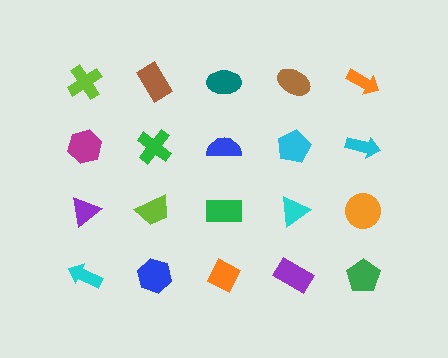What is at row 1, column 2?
A brown rectangle.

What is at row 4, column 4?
A purple rectangle.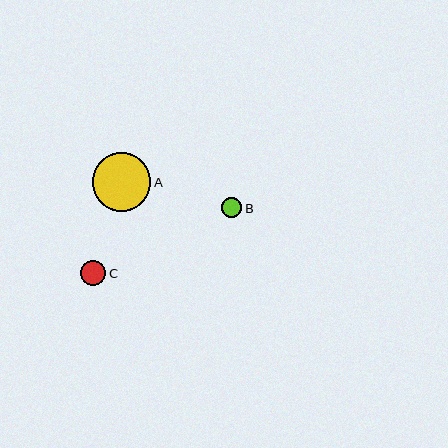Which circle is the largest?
Circle A is the largest with a size of approximately 59 pixels.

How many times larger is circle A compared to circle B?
Circle A is approximately 2.9 times the size of circle B.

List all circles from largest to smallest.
From largest to smallest: A, C, B.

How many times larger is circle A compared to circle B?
Circle A is approximately 2.9 times the size of circle B.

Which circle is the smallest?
Circle B is the smallest with a size of approximately 20 pixels.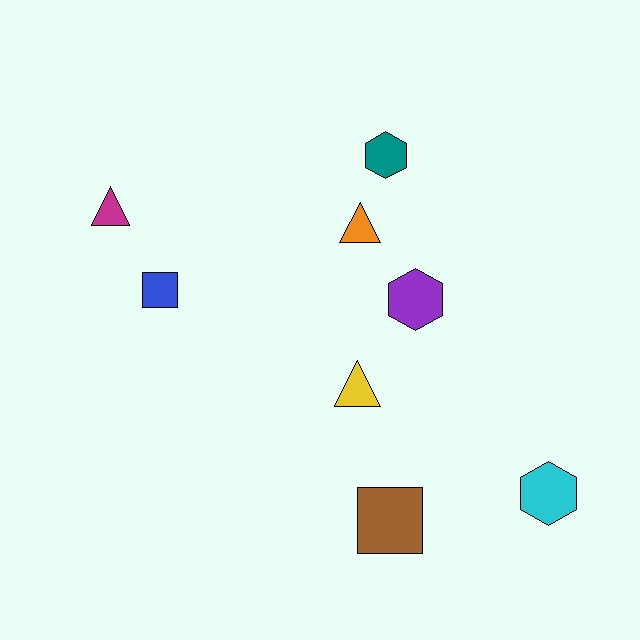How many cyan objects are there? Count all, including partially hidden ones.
There is 1 cyan object.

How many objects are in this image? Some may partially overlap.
There are 8 objects.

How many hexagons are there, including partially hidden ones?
There are 3 hexagons.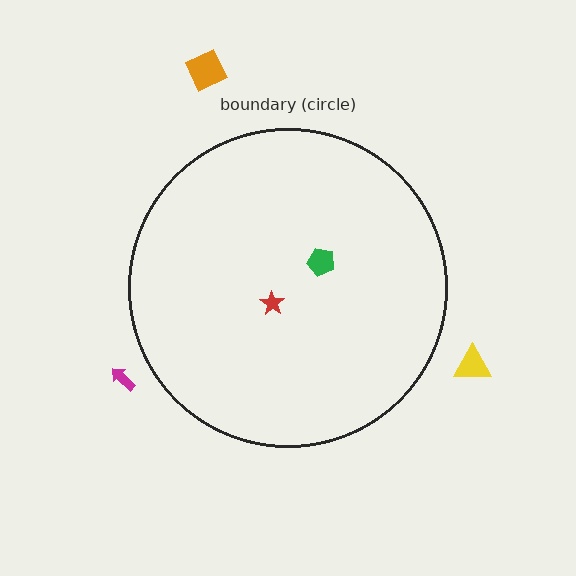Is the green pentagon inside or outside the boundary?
Inside.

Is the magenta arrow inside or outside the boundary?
Outside.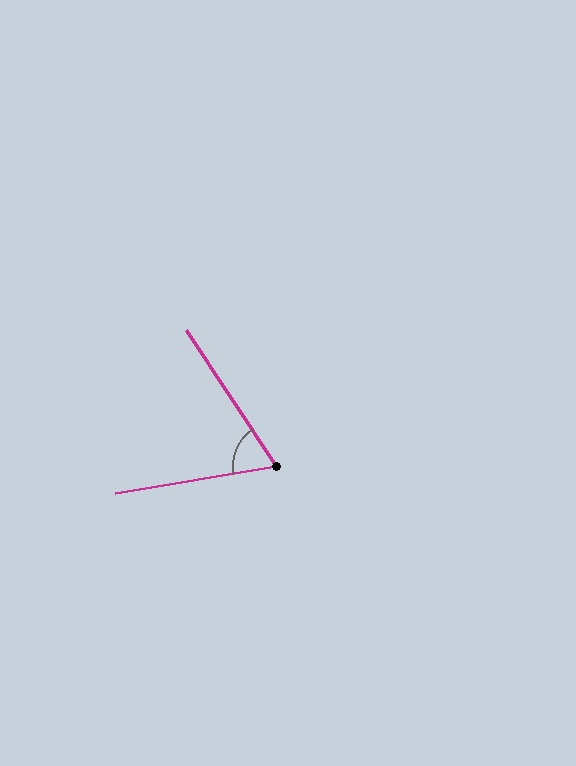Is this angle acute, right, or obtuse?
It is acute.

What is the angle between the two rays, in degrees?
Approximately 66 degrees.